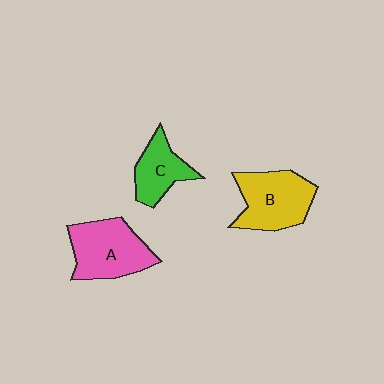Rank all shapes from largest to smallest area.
From largest to smallest: A (pink), B (yellow), C (green).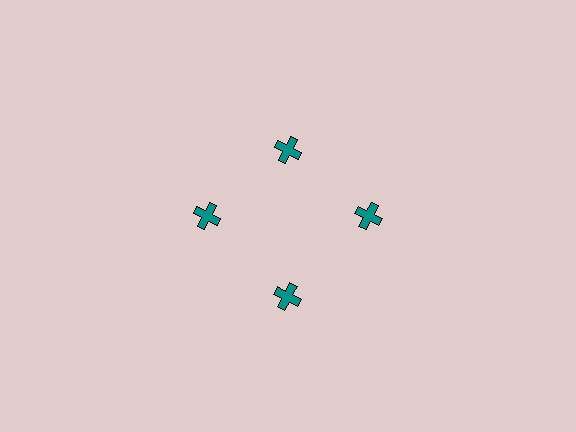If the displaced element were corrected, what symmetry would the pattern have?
It would have 4-fold rotational symmetry — the pattern would map onto itself every 90 degrees.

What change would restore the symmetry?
The symmetry would be restored by moving it outward, back onto the ring so that all 4 crosses sit at equal angles and equal distance from the center.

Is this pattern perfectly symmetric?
No. The 4 teal crosses are arranged in a ring, but one element near the 12 o'clock position is pulled inward toward the center, breaking the 4-fold rotational symmetry.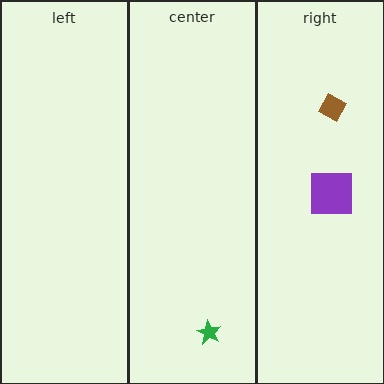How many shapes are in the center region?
1.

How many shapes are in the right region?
2.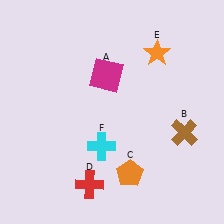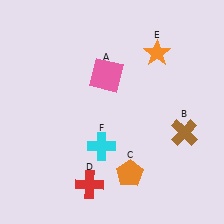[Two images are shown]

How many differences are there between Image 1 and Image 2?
There is 1 difference between the two images.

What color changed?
The square (A) changed from magenta in Image 1 to pink in Image 2.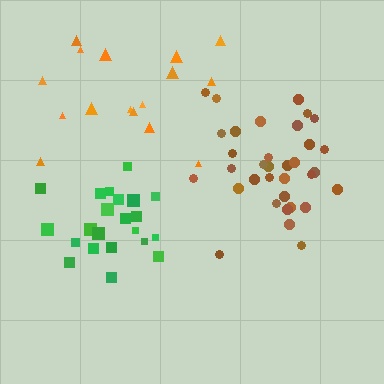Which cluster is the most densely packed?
Brown.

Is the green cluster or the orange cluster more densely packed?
Green.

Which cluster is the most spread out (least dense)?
Orange.